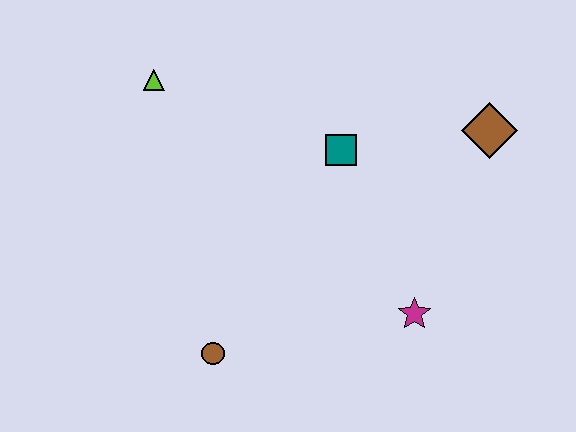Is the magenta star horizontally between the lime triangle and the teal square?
No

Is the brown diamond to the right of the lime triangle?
Yes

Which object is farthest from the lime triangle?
The magenta star is farthest from the lime triangle.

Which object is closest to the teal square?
The brown diamond is closest to the teal square.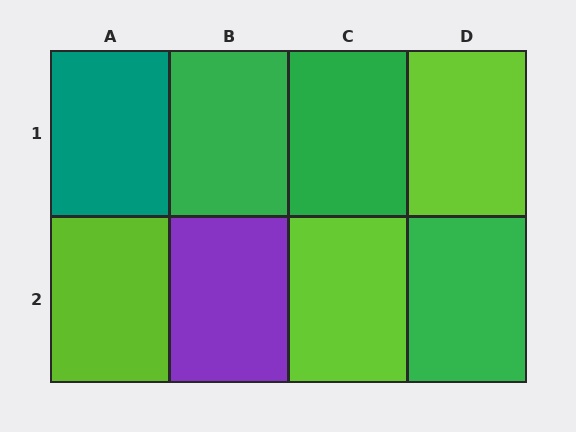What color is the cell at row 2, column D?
Green.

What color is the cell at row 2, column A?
Lime.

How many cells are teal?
1 cell is teal.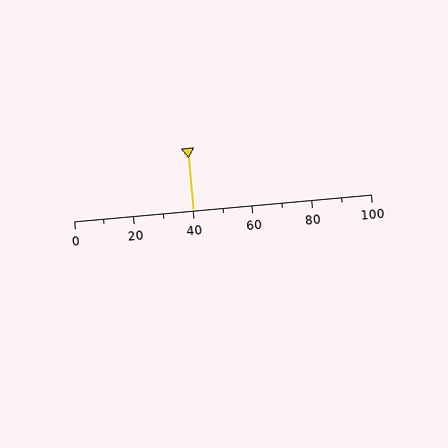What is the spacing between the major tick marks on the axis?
The major ticks are spaced 20 apart.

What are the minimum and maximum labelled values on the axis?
The axis runs from 0 to 100.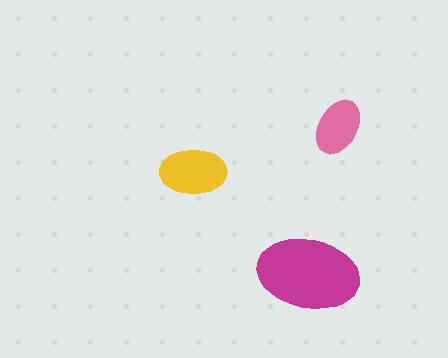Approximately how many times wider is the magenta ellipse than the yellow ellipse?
About 1.5 times wider.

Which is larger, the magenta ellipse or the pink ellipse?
The magenta one.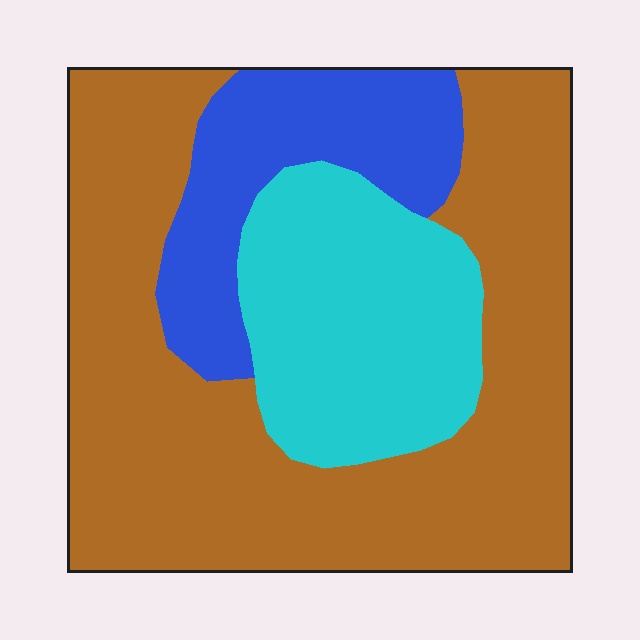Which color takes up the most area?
Brown, at roughly 60%.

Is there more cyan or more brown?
Brown.